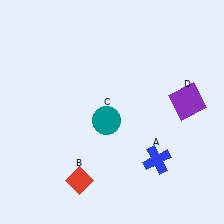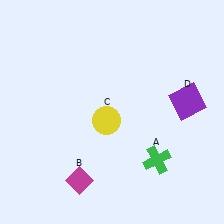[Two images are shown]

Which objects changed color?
A changed from blue to green. B changed from red to magenta. C changed from teal to yellow.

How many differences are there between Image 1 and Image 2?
There are 3 differences between the two images.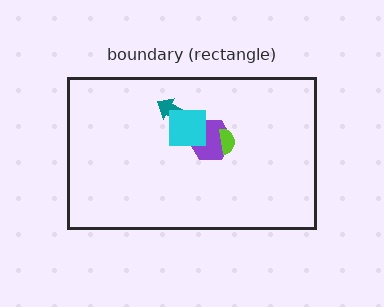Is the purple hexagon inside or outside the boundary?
Inside.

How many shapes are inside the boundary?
4 inside, 0 outside.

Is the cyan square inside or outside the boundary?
Inside.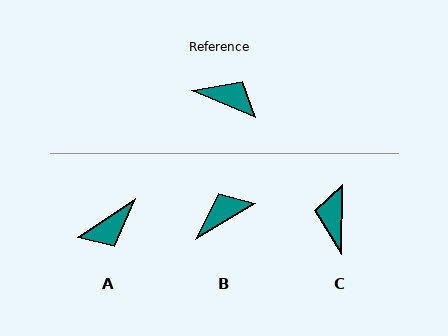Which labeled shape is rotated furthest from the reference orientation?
A, about 124 degrees away.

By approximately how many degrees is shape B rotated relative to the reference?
Approximately 53 degrees counter-clockwise.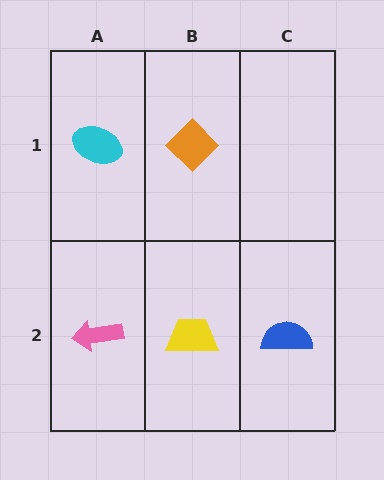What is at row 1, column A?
A cyan ellipse.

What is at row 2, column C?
A blue semicircle.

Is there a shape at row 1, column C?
No, that cell is empty.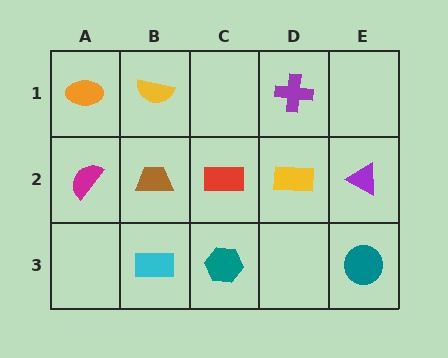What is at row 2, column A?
A magenta semicircle.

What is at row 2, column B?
A brown trapezoid.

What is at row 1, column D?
A purple cross.